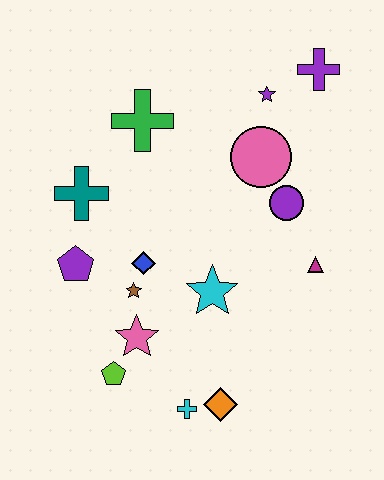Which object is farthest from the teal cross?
The purple cross is farthest from the teal cross.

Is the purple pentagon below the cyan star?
No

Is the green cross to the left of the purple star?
Yes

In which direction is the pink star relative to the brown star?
The pink star is below the brown star.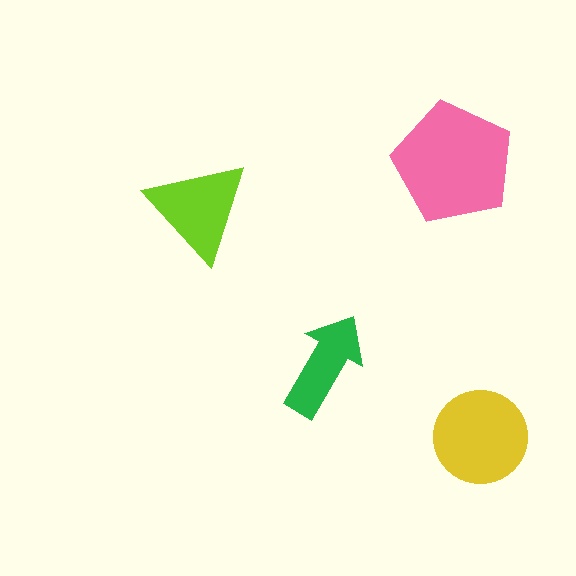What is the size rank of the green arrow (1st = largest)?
4th.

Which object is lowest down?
The yellow circle is bottommost.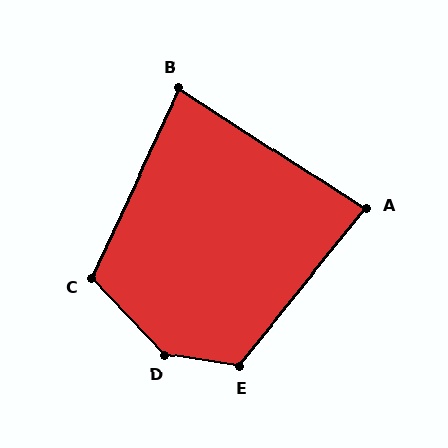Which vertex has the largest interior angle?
D, at approximately 143 degrees.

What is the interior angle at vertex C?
Approximately 112 degrees (obtuse).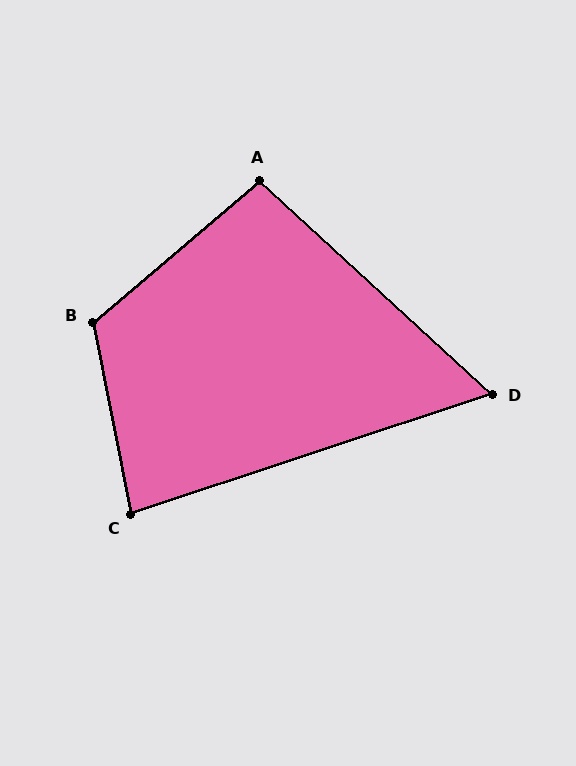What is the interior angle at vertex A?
Approximately 97 degrees (obtuse).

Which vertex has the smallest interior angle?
D, at approximately 61 degrees.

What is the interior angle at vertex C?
Approximately 83 degrees (acute).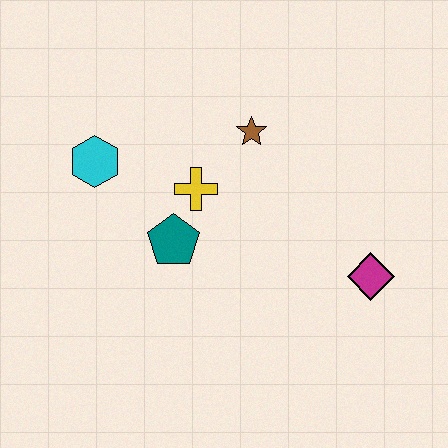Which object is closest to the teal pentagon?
The yellow cross is closest to the teal pentagon.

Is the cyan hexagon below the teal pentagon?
No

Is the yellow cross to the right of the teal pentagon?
Yes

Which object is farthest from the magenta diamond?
The cyan hexagon is farthest from the magenta diamond.